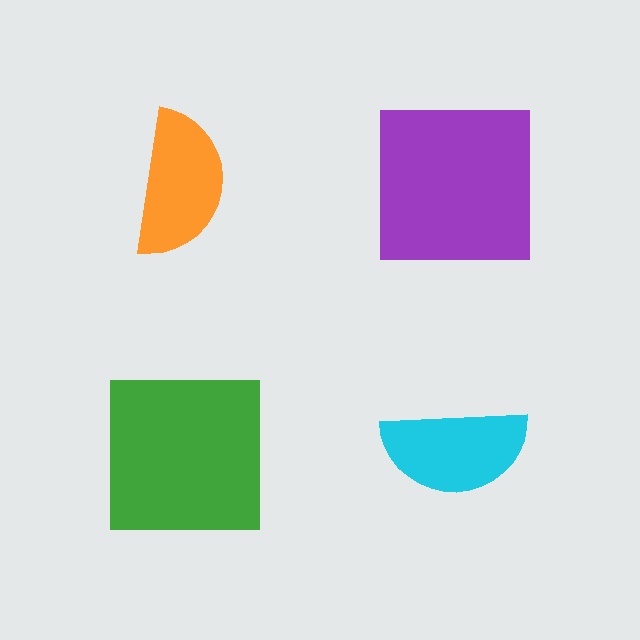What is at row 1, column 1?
An orange semicircle.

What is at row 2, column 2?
A cyan semicircle.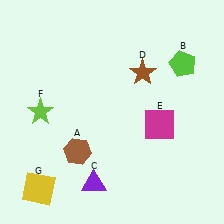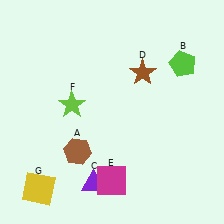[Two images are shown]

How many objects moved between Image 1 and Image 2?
2 objects moved between the two images.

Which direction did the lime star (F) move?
The lime star (F) moved right.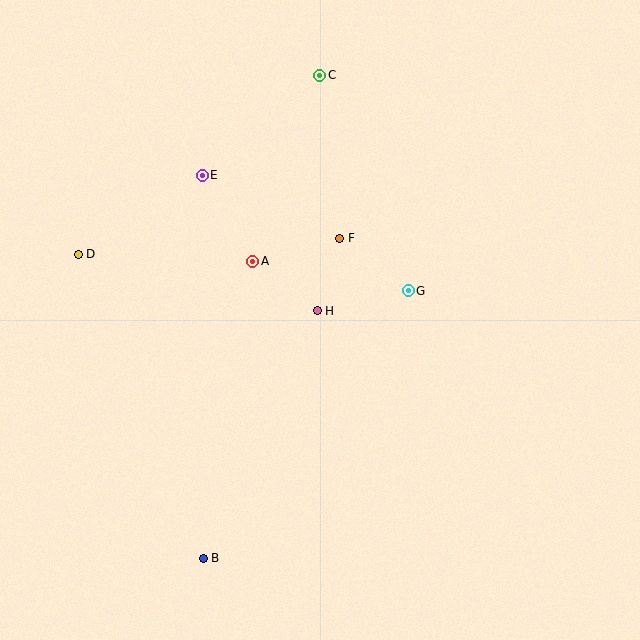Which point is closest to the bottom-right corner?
Point G is closest to the bottom-right corner.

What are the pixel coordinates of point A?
Point A is at (253, 261).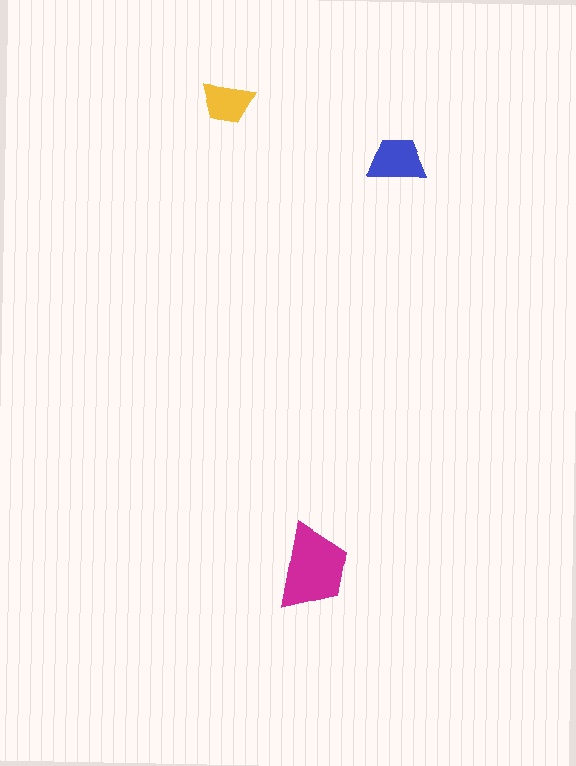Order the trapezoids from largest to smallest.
the magenta one, the blue one, the yellow one.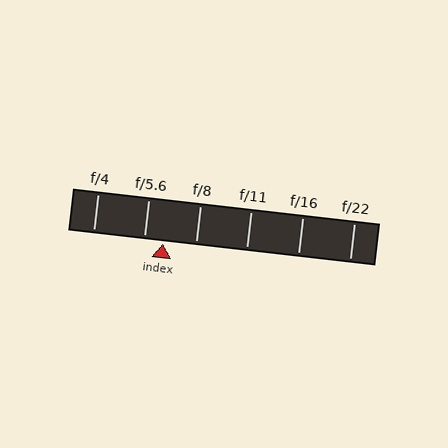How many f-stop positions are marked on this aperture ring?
There are 6 f-stop positions marked.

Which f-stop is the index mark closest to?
The index mark is closest to f/5.6.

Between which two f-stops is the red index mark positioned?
The index mark is between f/5.6 and f/8.